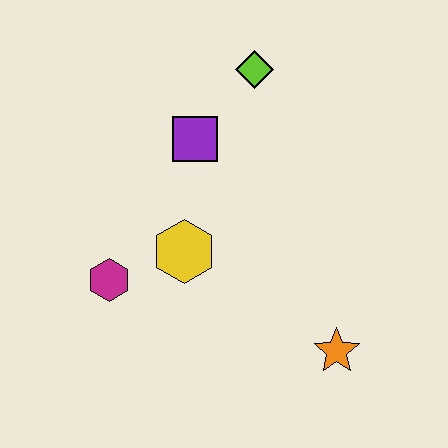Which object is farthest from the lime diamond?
The orange star is farthest from the lime diamond.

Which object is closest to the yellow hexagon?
The magenta hexagon is closest to the yellow hexagon.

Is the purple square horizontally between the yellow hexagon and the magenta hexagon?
No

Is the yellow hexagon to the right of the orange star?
No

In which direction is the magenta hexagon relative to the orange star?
The magenta hexagon is to the left of the orange star.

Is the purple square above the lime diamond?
No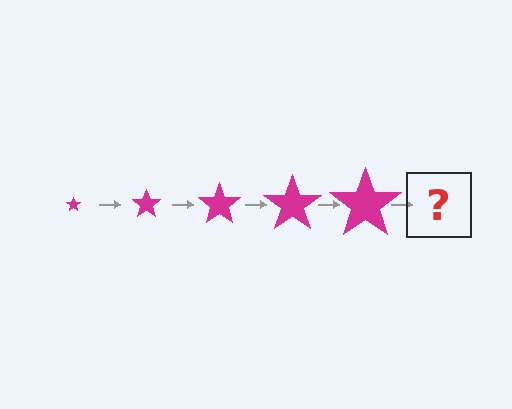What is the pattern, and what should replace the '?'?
The pattern is that the star gets progressively larger each step. The '?' should be a magenta star, larger than the previous one.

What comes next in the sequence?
The next element should be a magenta star, larger than the previous one.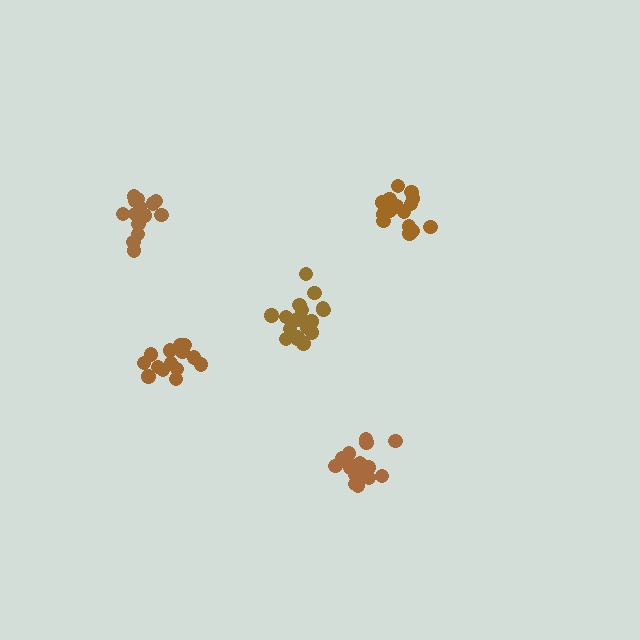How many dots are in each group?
Group 1: 20 dots, Group 2: 18 dots, Group 3: 17 dots, Group 4: 16 dots, Group 5: 15 dots (86 total).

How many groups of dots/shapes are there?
There are 5 groups.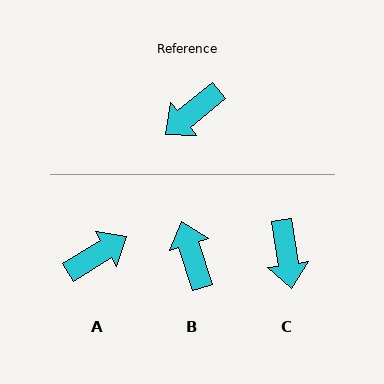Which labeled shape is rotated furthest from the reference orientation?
A, about 173 degrees away.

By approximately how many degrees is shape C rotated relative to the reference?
Approximately 60 degrees counter-clockwise.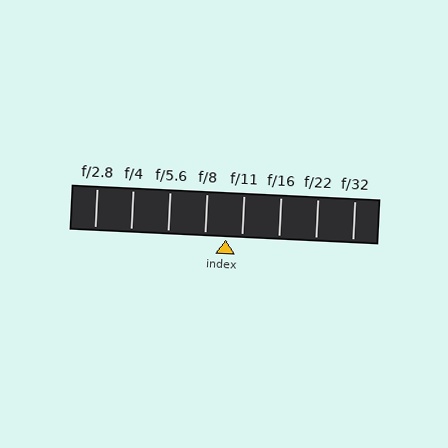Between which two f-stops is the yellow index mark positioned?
The index mark is between f/8 and f/11.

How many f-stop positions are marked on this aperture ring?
There are 8 f-stop positions marked.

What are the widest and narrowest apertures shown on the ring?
The widest aperture shown is f/2.8 and the narrowest is f/32.